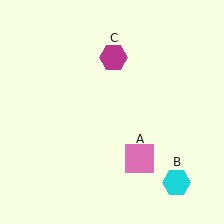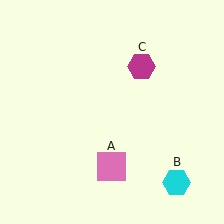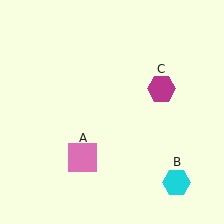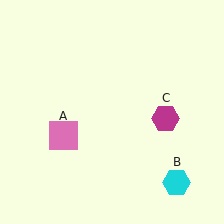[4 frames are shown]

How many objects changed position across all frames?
2 objects changed position: pink square (object A), magenta hexagon (object C).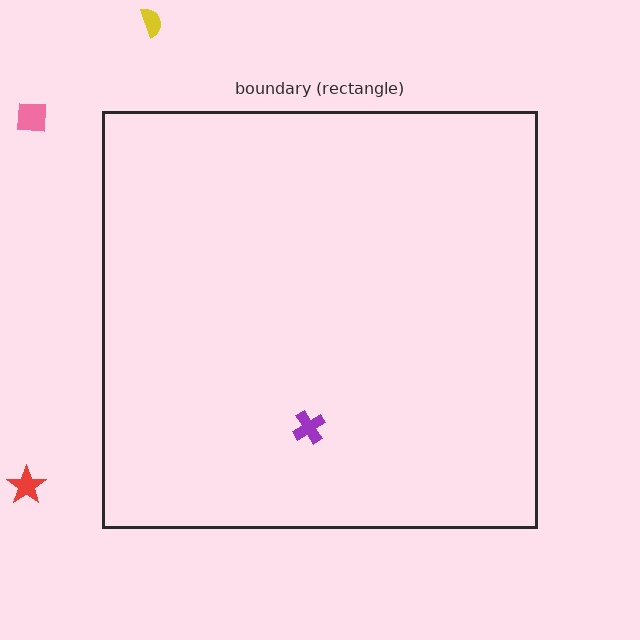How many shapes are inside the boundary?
1 inside, 3 outside.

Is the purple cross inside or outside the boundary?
Inside.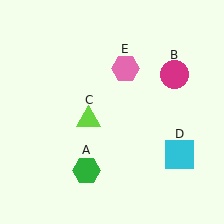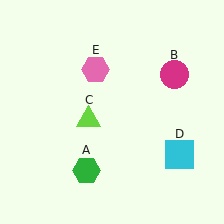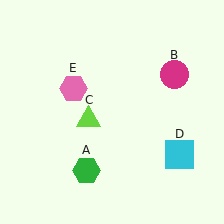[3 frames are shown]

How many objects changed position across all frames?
1 object changed position: pink hexagon (object E).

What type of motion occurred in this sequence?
The pink hexagon (object E) rotated counterclockwise around the center of the scene.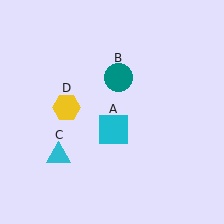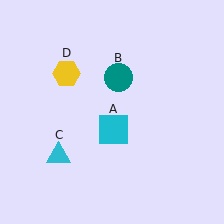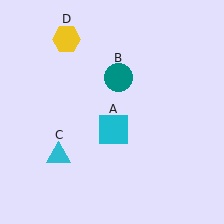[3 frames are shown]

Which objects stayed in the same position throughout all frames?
Cyan square (object A) and teal circle (object B) and cyan triangle (object C) remained stationary.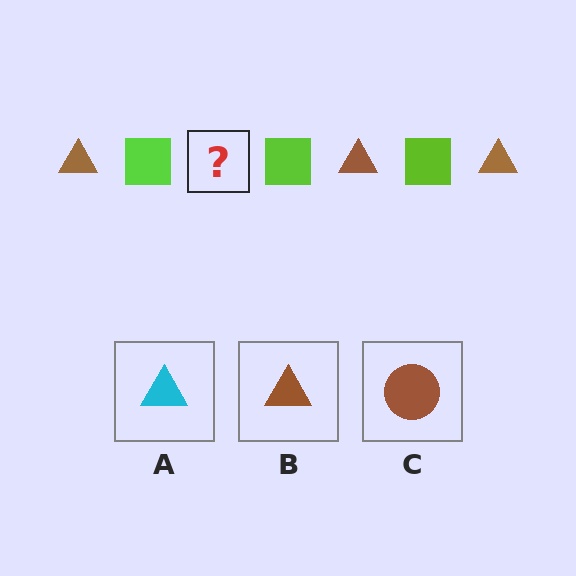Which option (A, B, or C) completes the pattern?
B.